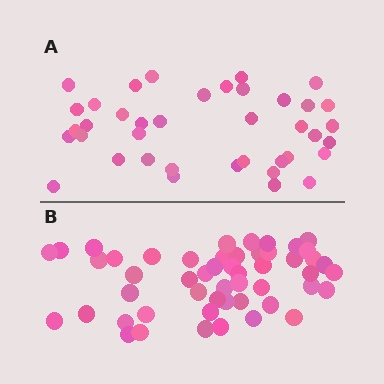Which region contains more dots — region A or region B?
Region B (the bottom region) has more dots.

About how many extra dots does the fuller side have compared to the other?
Region B has roughly 12 or so more dots than region A.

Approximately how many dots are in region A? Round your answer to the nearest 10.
About 40 dots. (The exact count is 39, which rounds to 40.)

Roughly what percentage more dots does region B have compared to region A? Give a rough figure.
About 30% more.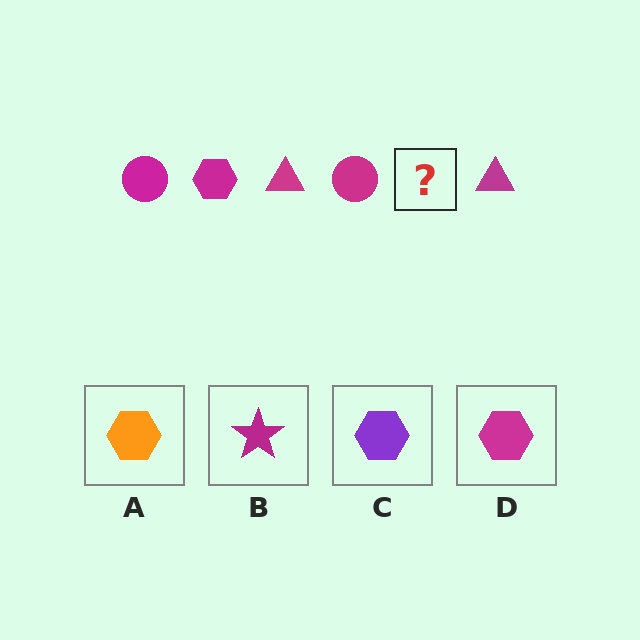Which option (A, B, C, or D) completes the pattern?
D.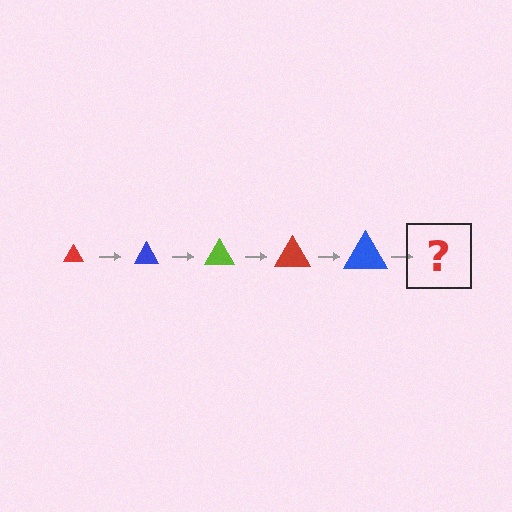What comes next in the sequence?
The next element should be a lime triangle, larger than the previous one.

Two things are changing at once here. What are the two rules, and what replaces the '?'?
The two rules are that the triangle grows larger each step and the color cycles through red, blue, and lime. The '?' should be a lime triangle, larger than the previous one.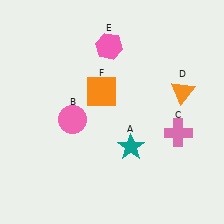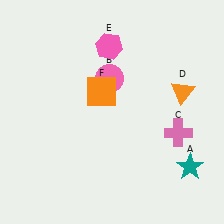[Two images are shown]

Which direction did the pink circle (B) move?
The pink circle (B) moved up.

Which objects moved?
The objects that moved are: the teal star (A), the pink circle (B).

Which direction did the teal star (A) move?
The teal star (A) moved right.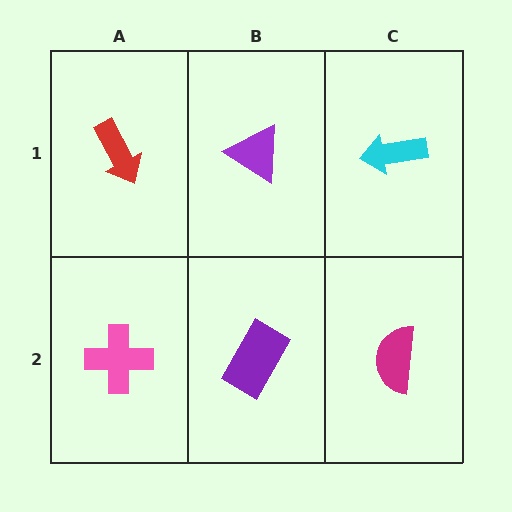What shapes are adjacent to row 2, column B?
A purple triangle (row 1, column B), a pink cross (row 2, column A), a magenta semicircle (row 2, column C).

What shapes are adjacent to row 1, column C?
A magenta semicircle (row 2, column C), a purple triangle (row 1, column B).